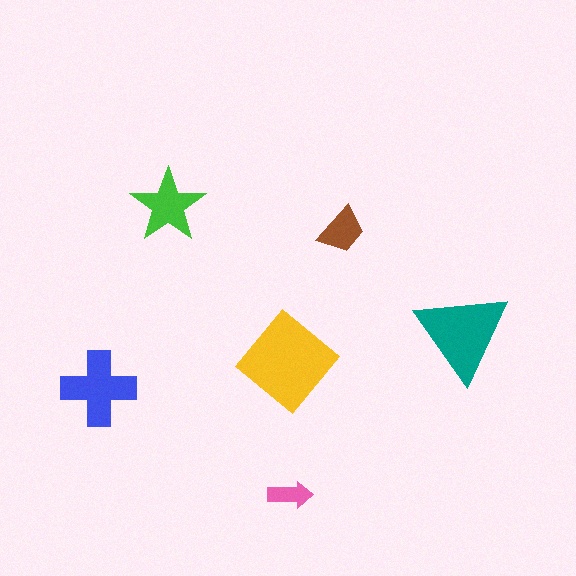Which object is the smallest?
The pink arrow.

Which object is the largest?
The yellow diamond.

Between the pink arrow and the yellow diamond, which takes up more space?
The yellow diamond.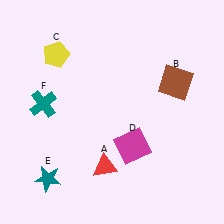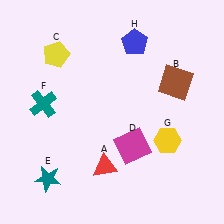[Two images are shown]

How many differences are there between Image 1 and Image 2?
There are 2 differences between the two images.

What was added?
A yellow hexagon (G), a blue pentagon (H) were added in Image 2.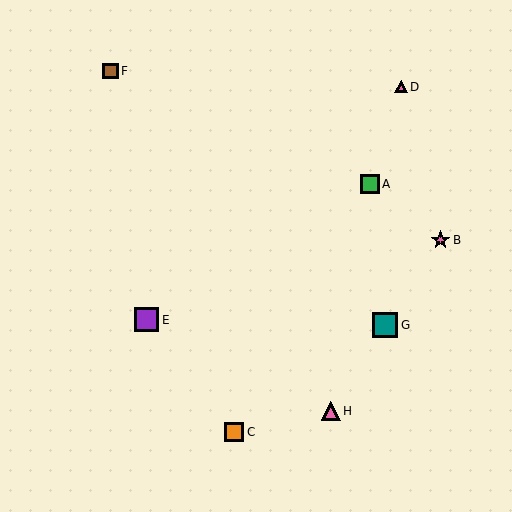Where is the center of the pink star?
The center of the pink star is at (440, 240).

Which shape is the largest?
The teal square (labeled G) is the largest.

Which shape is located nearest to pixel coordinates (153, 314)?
The purple square (labeled E) at (147, 320) is nearest to that location.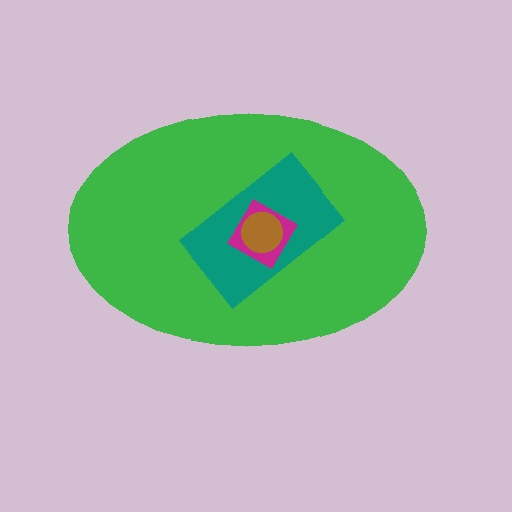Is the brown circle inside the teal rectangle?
Yes.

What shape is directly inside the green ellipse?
The teal rectangle.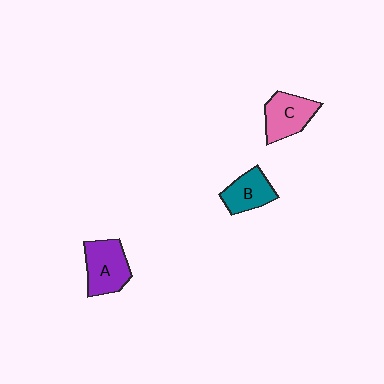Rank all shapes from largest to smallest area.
From largest to smallest: A (purple), C (pink), B (teal).